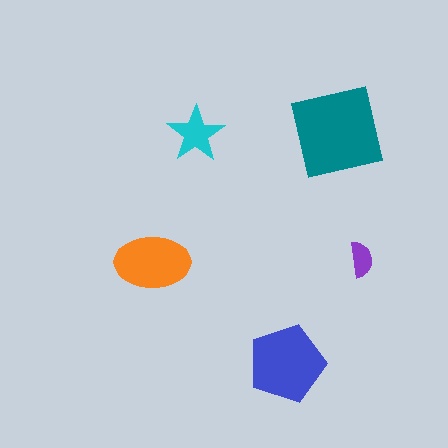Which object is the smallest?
The purple semicircle.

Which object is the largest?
The teal square.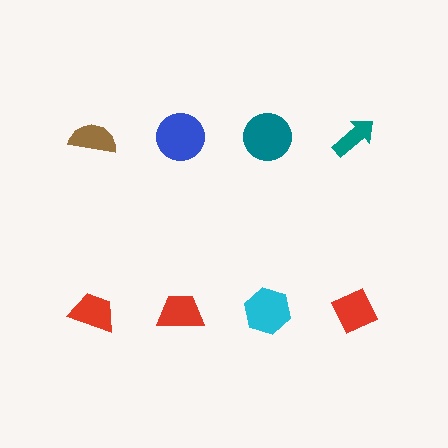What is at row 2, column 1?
A red trapezoid.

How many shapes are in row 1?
4 shapes.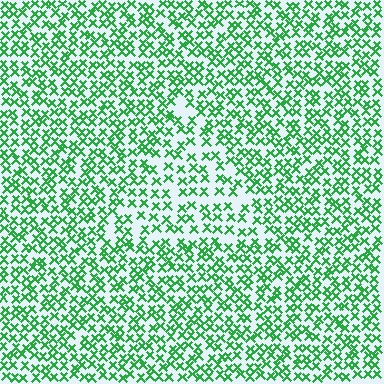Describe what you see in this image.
The image contains small green elements arranged at two different densities. A triangle-shaped region is visible where the elements are less densely packed than the surrounding area.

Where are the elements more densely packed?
The elements are more densely packed outside the triangle boundary.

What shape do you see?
I see a triangle.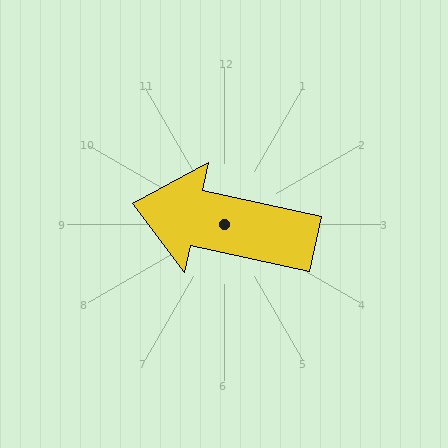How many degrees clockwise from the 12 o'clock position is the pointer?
Approximately 283 degrees.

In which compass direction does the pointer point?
West.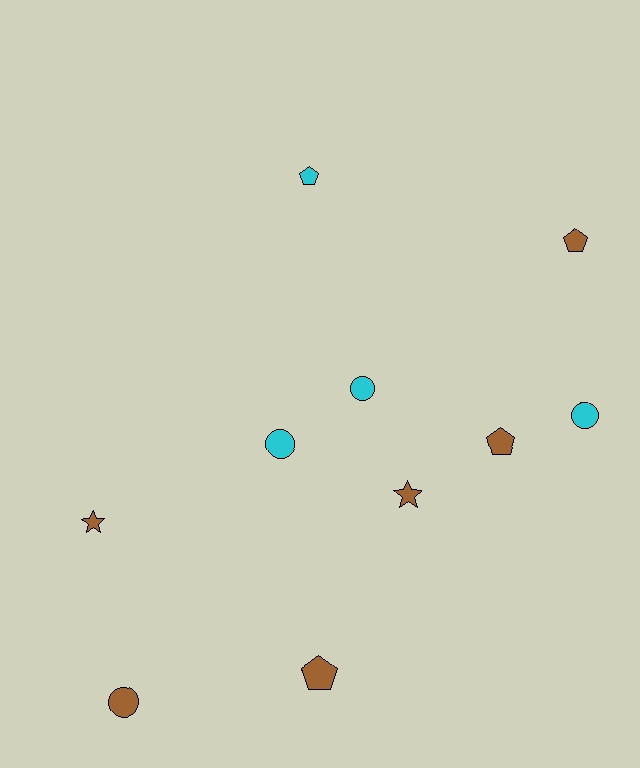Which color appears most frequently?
Brown, with 6 objects.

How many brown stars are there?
There are 2 brown stars.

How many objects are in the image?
There are 10 objects.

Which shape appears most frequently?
Circle, with 4 objects.